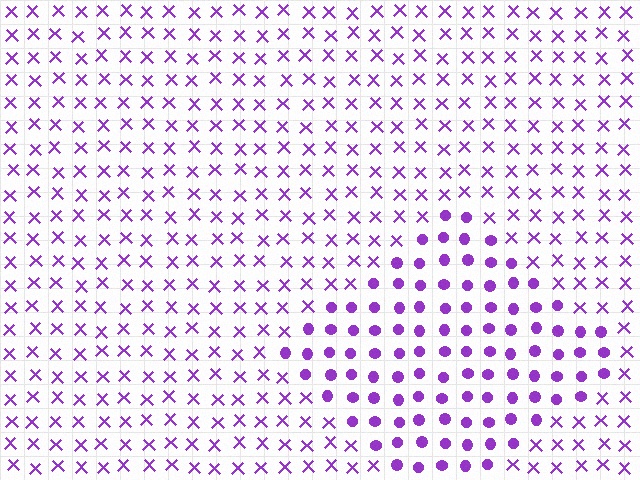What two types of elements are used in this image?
The image uses circles inside the diamond region and X marks outside it.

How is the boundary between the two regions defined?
The boundary is defined by a change in element shape: circles inside vs. X marks outside. All elements share the same color and spacing.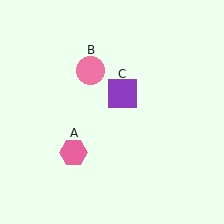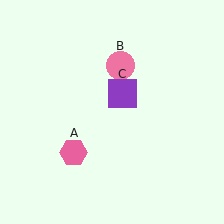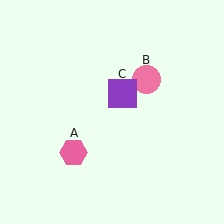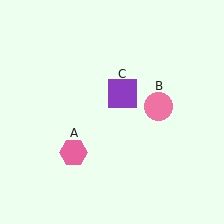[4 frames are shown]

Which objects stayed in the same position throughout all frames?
Pink hexagon (object A) and purple square (object C) remained stationary.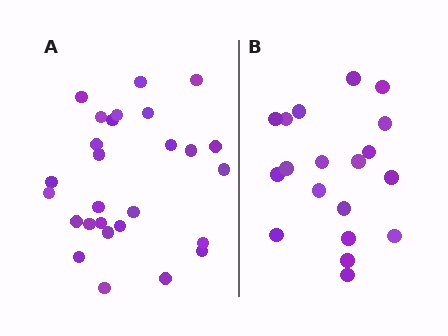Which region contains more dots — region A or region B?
Region A (the left region) has more dots.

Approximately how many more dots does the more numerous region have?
Region A has roughly 8 or so more dots than region B.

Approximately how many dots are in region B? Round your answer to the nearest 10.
About 20 dots. (The exact count is 19, which rounds to 20.)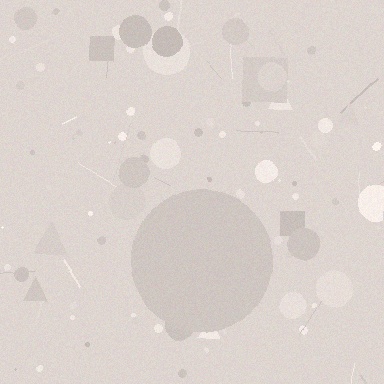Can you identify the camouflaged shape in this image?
The camouflaged shape is a circle.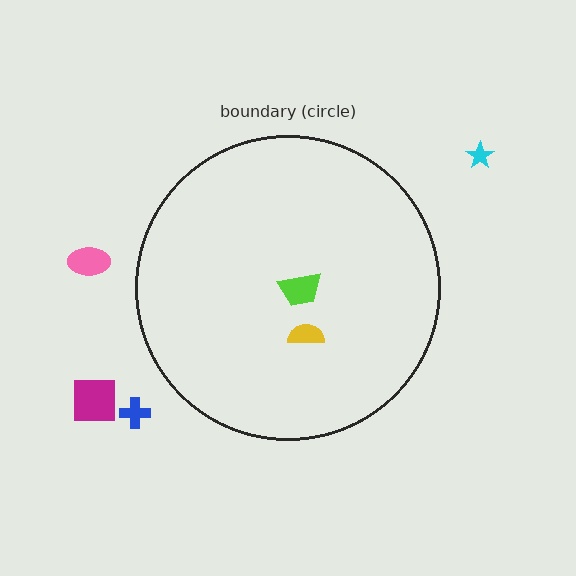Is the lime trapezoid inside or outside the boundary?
Inside.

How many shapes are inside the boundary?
2 inside, 4 outside.